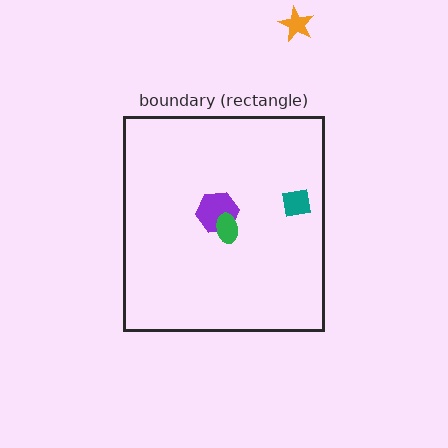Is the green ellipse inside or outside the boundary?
Inside.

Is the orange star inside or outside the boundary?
Outside.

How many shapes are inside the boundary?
3 inside, 1 outside.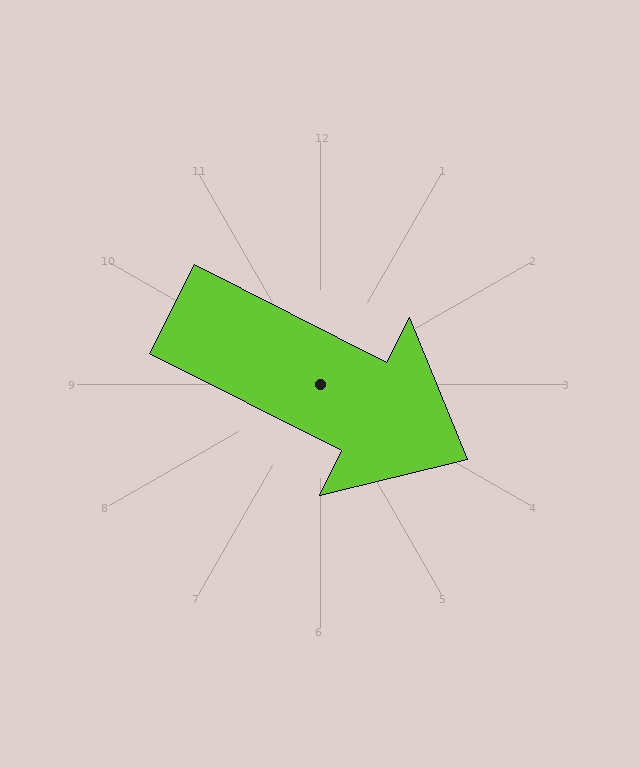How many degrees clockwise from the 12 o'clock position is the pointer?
Approximately 117 degrees.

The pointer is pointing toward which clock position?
Roughly 4 o'clock.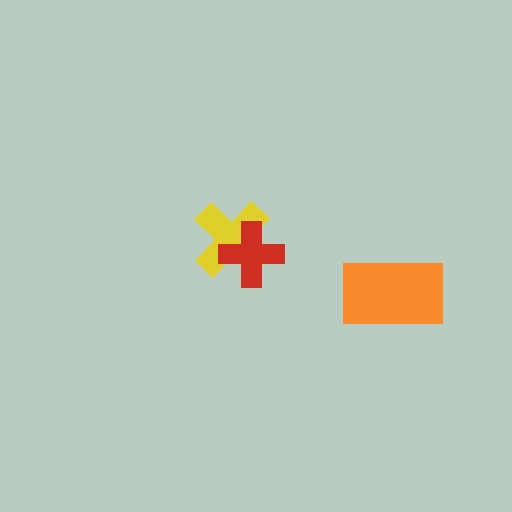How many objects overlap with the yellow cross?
1 object overlaps with the yellow cross.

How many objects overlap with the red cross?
1 object overlaps with the red cross.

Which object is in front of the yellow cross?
The red cross is in front of the yellow cross.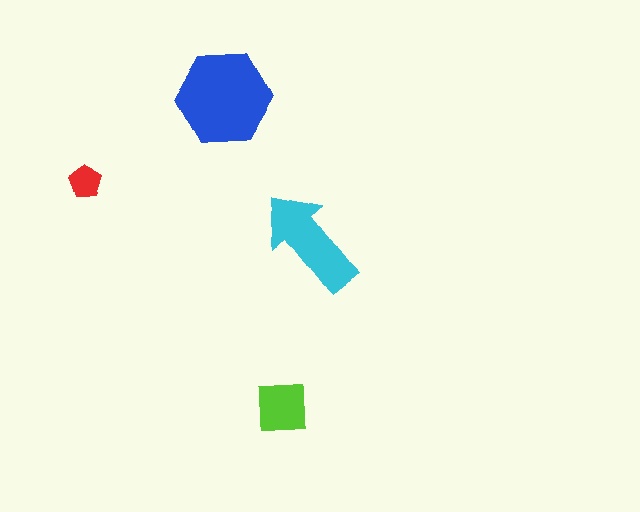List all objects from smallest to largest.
The red pentagon, the lime square, the cyan arrow, the blue hexagon.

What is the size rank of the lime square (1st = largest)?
3rd.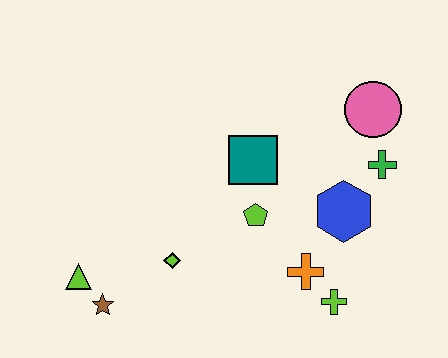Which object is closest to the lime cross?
The orange cross is closest to the lime cross.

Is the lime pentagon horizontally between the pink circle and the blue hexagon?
No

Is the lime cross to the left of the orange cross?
No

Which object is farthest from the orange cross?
The lime triangle is farthest from the orange cross.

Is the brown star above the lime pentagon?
No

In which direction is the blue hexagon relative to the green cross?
The blue hexagon is below the green cross.